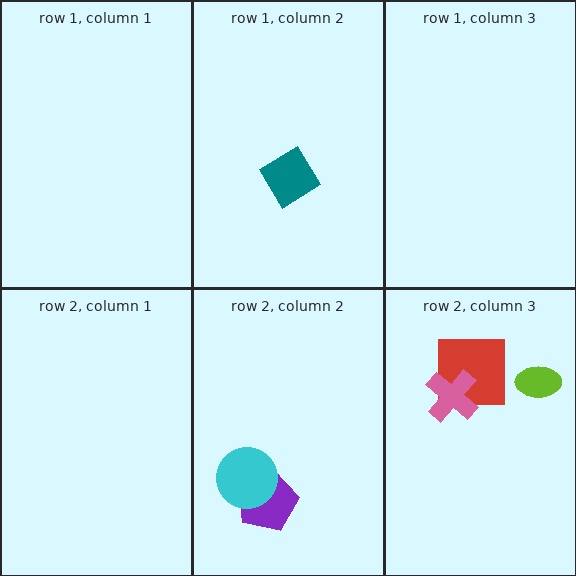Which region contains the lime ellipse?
The row 2, column 3 region.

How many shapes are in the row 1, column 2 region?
1.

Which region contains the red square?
The row 2, column 3 region.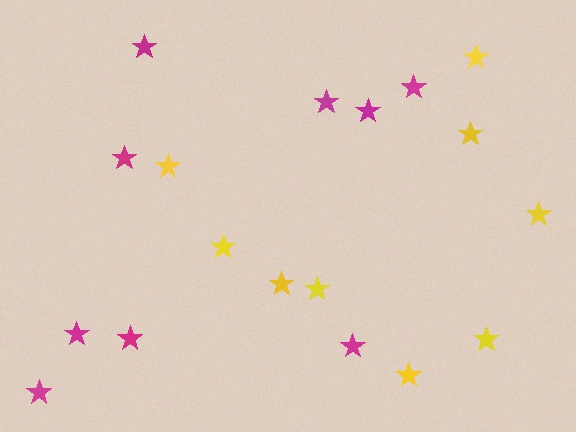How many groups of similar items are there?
There are 2 groups: one group of yellow stars (9) and one group of magenta stars (9).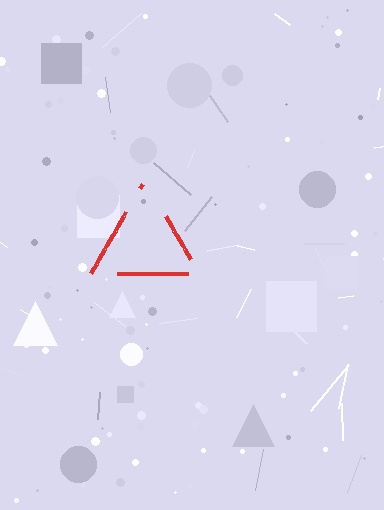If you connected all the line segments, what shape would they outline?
They would outline a triangle.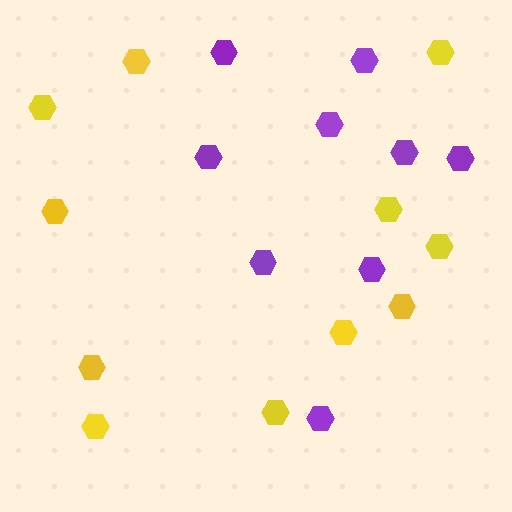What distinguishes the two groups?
There are 2 groups: one group of yellow hexagons (11) and one group of purple hexagons (9).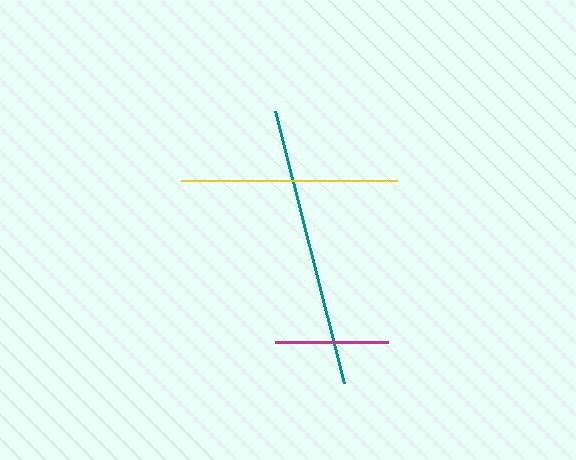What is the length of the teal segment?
The teal segment is approximately 280 pixels long.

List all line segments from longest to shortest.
From longest to shortest: teal, yellow, magenta.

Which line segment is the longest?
The teal line is the longest at approximately 280 pixels.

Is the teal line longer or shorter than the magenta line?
The teal line is longer than the magenta line.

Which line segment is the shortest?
The magenta line is the shortest at approximately 113 pixels.